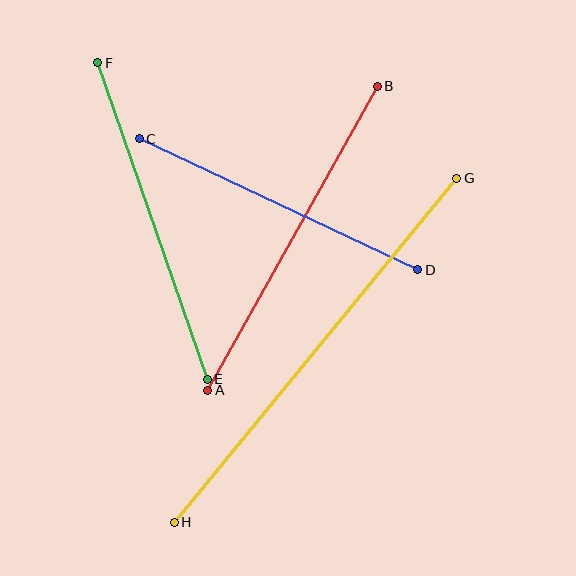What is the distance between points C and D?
The distance is approximately 308 pixels.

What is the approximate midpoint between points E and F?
The midpoint is at approximately (152, 221) pixels.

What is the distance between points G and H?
The distance is approximately 445 pixels.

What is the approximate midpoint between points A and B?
The midpoint is at approximately (293, 238) pixels.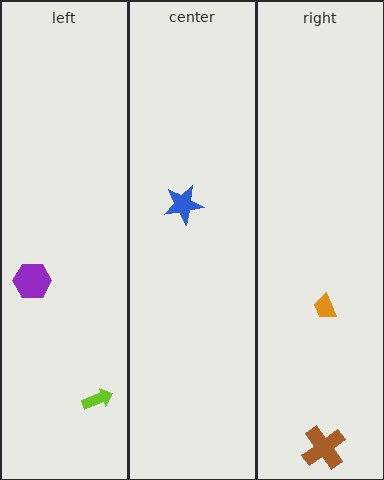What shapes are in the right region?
The brown cross, the orange trapezoid.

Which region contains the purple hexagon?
The left region.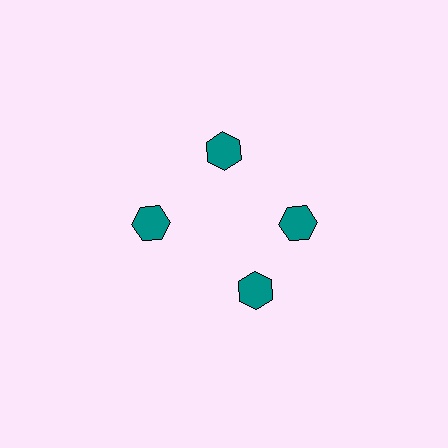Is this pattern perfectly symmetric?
No. The 4 teal hexagons are arranged in a ring, but one element near the 6 o'clock position is rotated out of alignment along the ring, breaking the 4-fold rotational symmetry.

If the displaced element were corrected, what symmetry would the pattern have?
It would have 4-fold rotational symmetry — the pattern would map onto itself every 90 degrees.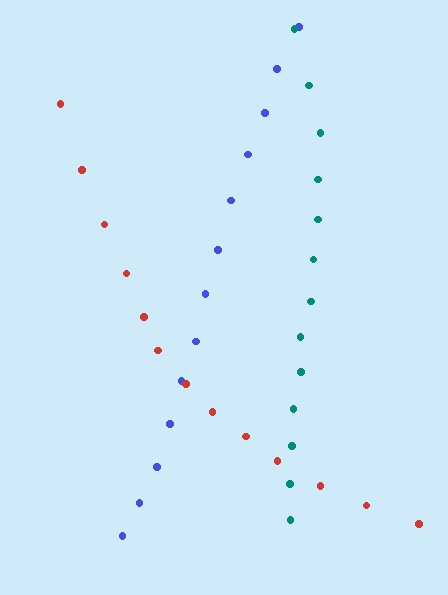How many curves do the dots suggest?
There are 3 distinct paths.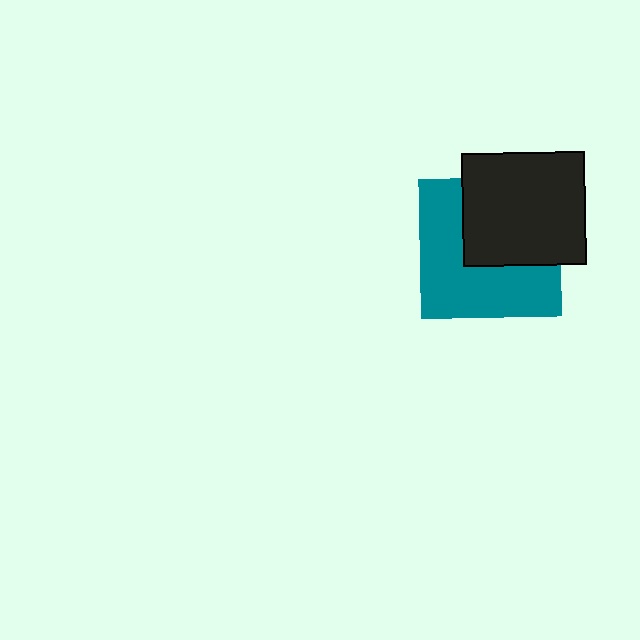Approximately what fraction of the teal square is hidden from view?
Roughly 44% of the teal square is hidden behind the black rectangle.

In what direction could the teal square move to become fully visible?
The teal square could move toward the lower-left. That would shift it out from behind the black rectangle entirely.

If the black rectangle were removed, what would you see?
You would see the complete teal square.